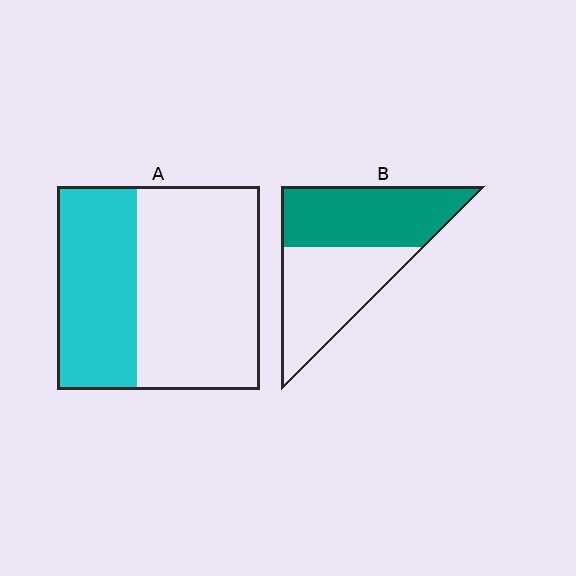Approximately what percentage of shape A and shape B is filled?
A is approximately 40% and B is approximately 50%.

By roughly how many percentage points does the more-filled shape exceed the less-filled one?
By roughly 10 percentage points (B over A).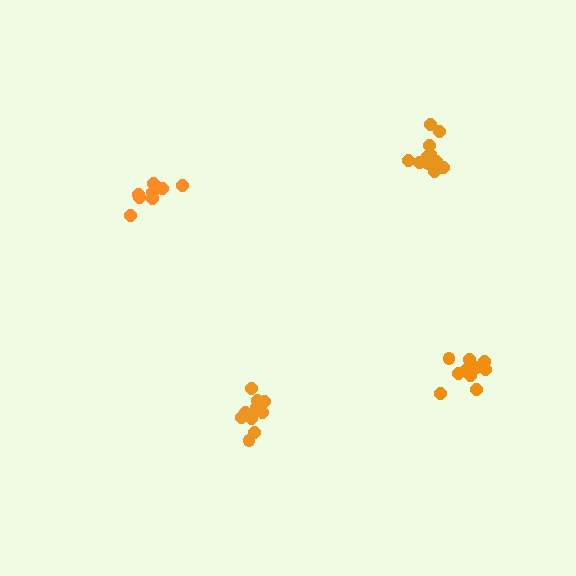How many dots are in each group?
Group 1: 8 dots, Group 2: 10 dots, Group 3: 11 dots, Group 4: 12 dots (41 total).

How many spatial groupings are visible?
There are 4 spatial groupings.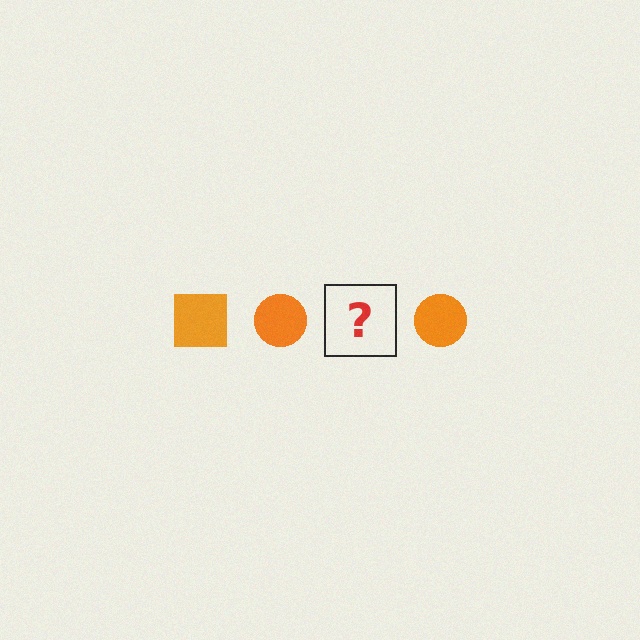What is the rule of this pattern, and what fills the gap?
The rule is that the pattern cycles through square, circle shapes in orange. The gap should be filled with an orange square.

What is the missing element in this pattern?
The missing element is an orange square.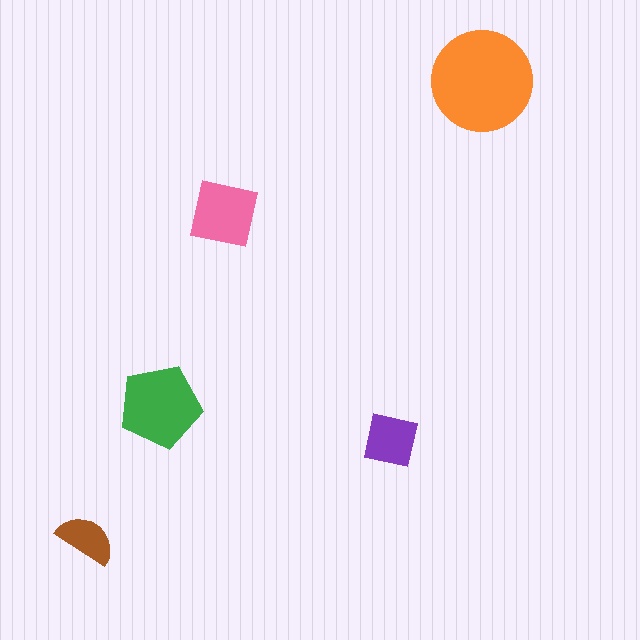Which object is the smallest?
The brown semicircle.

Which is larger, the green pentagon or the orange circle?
The orange circle.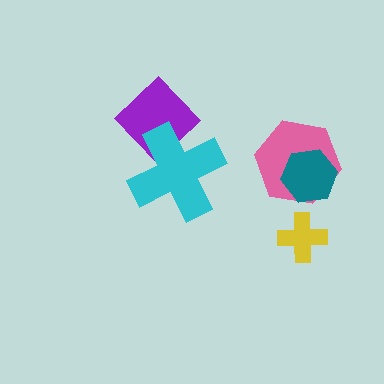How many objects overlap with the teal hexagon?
1 object overlaps with the teal hexagon.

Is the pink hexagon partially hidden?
Yes, it is partially covered by another shape.